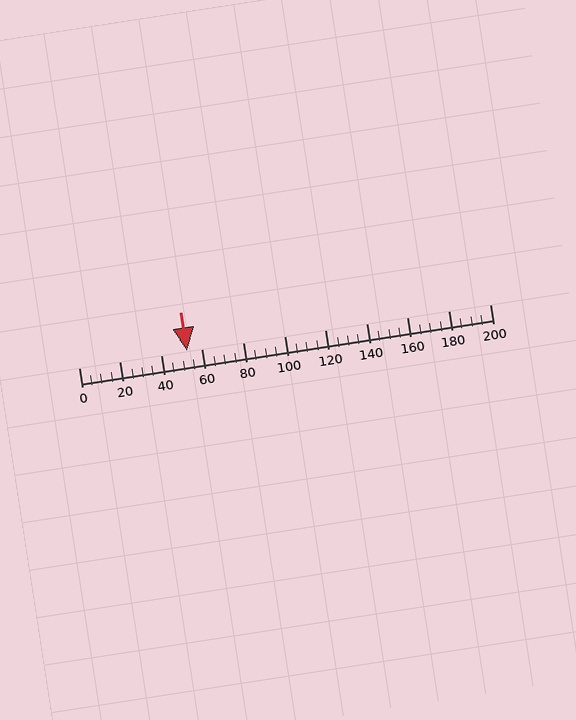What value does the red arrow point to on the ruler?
The red arrow points to approximately 53.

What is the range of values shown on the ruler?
The ruler shows values from 0 to 200.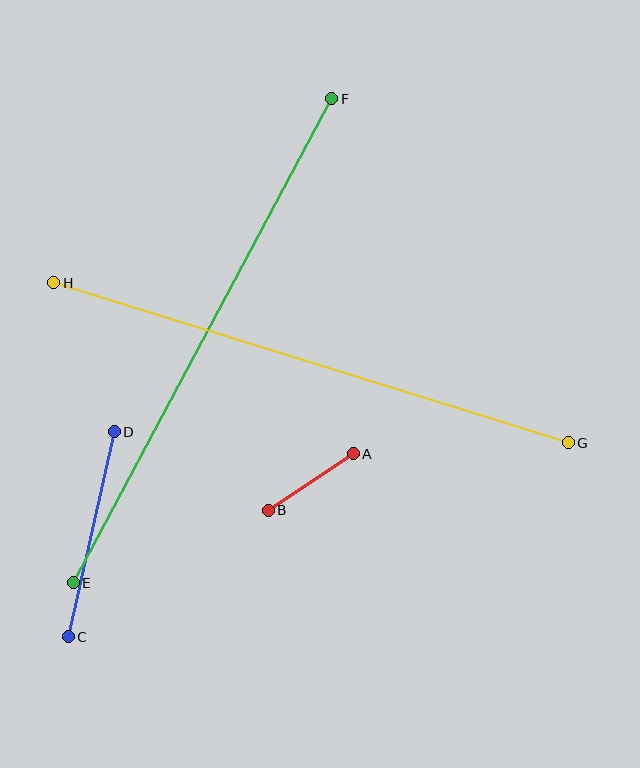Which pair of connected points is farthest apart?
Points E and F are farthest apart.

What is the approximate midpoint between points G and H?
The midpoint is at approximately (311, 363) pixels.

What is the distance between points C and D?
The distance is approximately 210 pixels.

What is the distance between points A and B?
The distance is approximately 102 pixels.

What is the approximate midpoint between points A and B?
The midpoint is at approximately (311, 482) pixels.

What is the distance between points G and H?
The distance is approximately 539 pixels.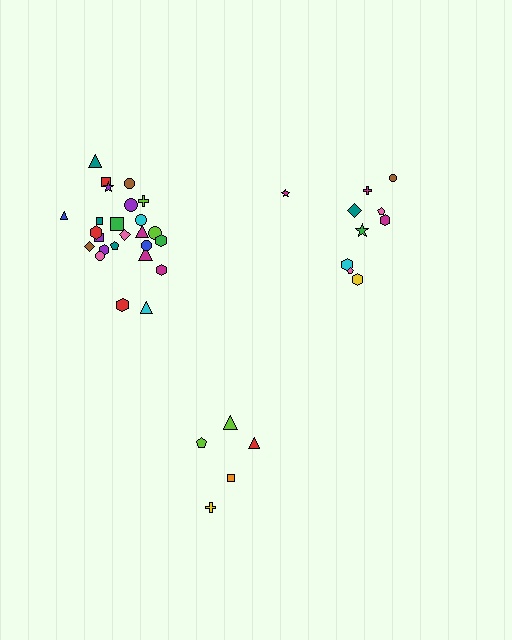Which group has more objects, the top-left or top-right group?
The top-left group.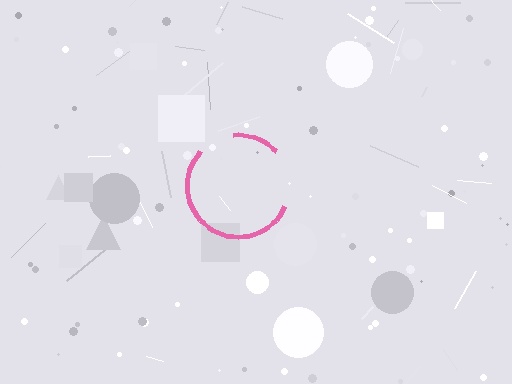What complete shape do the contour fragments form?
The contour fragments form a circle.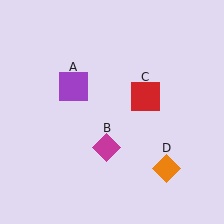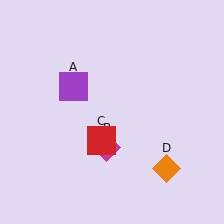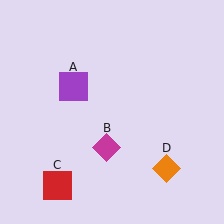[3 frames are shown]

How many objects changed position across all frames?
1 object changed position: red square (object C).